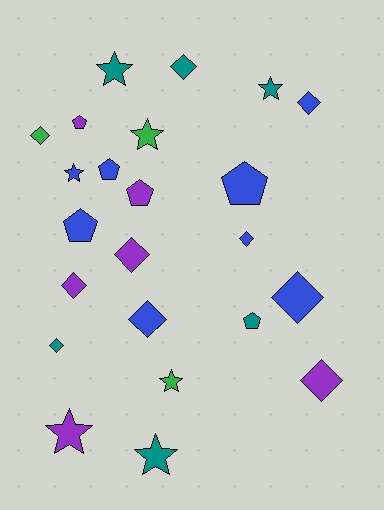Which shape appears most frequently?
Diamond, with 10 objects.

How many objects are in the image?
There are 23 objects.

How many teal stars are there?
There are 3 teal stars.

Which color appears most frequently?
Blue, with 8 objects.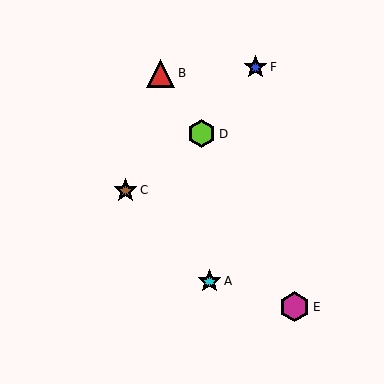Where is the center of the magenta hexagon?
The center of the magenta hexagon is at (295, 307).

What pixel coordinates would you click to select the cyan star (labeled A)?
Click at (209, 281) to select the cyan star A.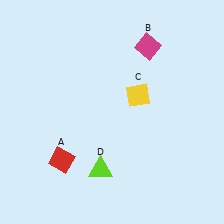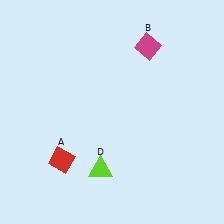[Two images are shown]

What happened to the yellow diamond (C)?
The yellow diamond (C) was removed in Image 2. It was in the top-right area of Image 1.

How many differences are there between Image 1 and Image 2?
There is 1 difference between the two images.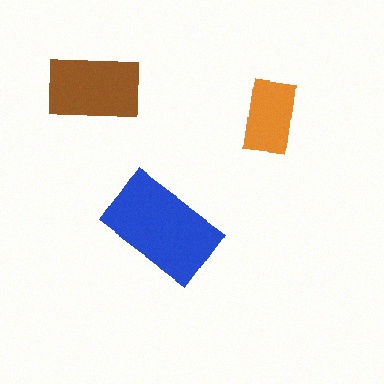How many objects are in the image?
There are 3 objects in the image.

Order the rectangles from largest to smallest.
the blue one, the brown one, the orange one.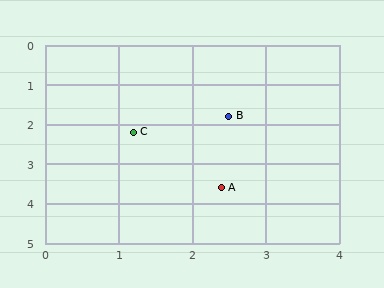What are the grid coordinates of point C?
Point C is at approximately (1.2, 2.2).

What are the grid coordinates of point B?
Point B is at approximately (2.5, 1.8).